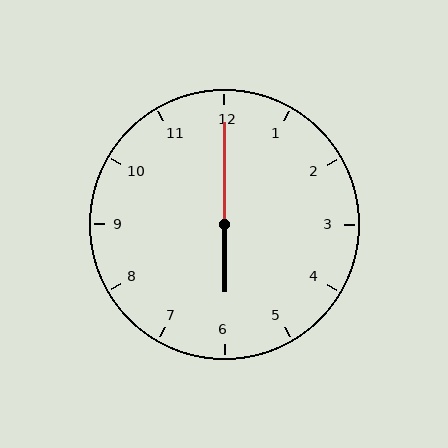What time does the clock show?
6:00.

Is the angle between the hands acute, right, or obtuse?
It is obtuse.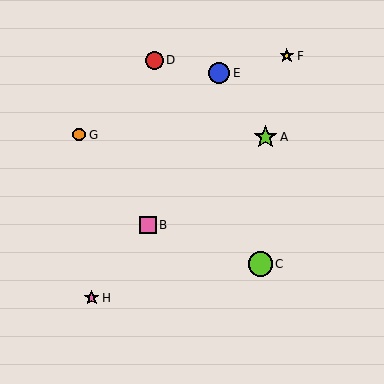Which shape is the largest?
The lime circle (labeled C) is the largest.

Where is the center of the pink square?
The center of the pink square is at (148, 225).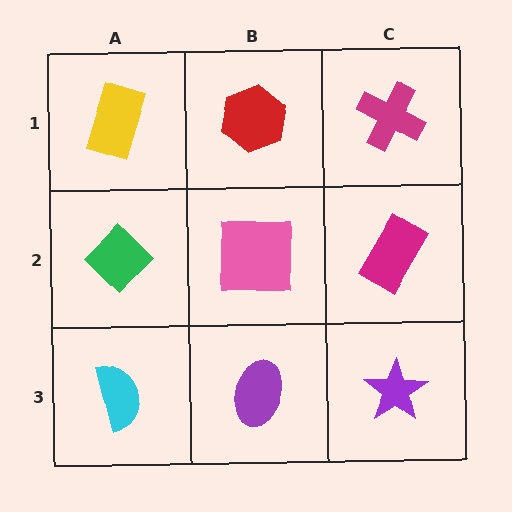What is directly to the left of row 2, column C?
A pink square.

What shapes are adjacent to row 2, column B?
A red hexagon (row 1, column B), a purple ellipse (row 3, column B), a green diamond (row 2, column A), a magenta rectangle (row 2, column C).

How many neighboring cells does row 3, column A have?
2.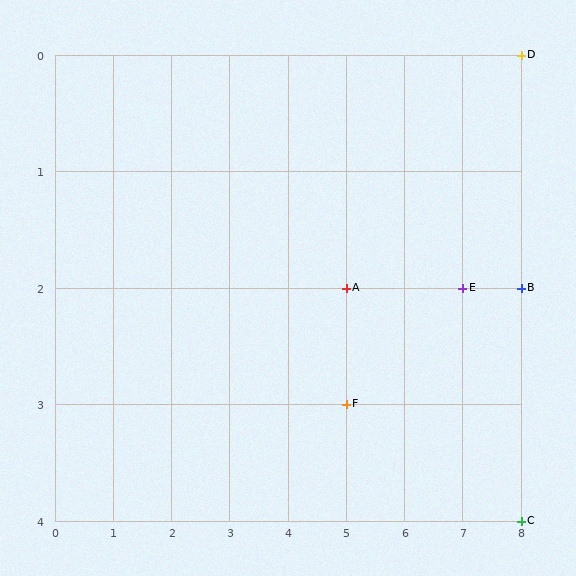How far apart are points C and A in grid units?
Points C and A are 3 columns and 2 rows apart (about 3.6 grid units diagonally).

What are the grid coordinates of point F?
Point F is at grid coordinates (5, 3).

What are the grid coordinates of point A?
Point A is at grid coordinates (5, 2).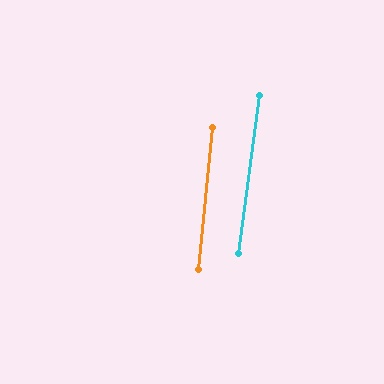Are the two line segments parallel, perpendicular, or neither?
Parallel — their directions differ by only 1.6°.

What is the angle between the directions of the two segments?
Approximately 2 degrees.